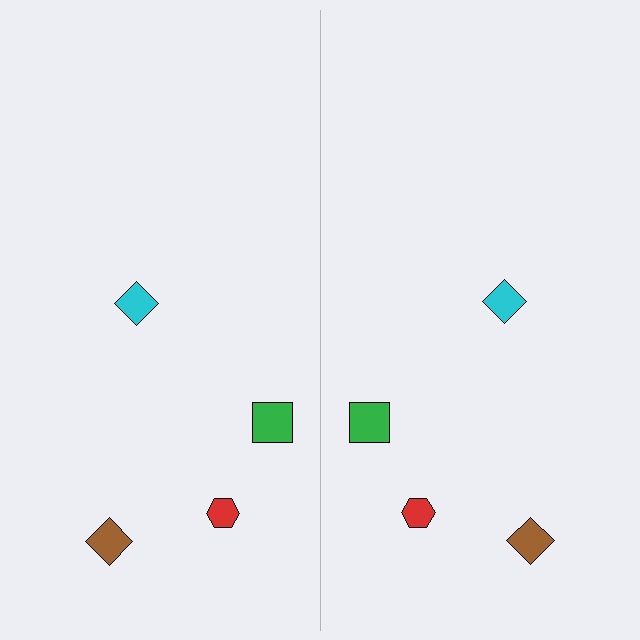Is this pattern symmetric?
Yes, this pattern has bilateral (reflection) symmetry.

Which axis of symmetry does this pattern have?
The pattern has a vertical axis of symmetry running through the center of the image.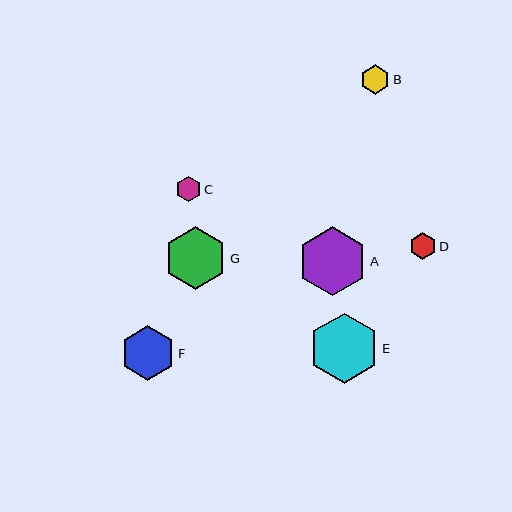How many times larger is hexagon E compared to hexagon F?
Hexagon E is approximately 1.3 times the size of hexagon F.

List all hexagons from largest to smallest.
From largest to smallest: E, A, G, F, B, D, C.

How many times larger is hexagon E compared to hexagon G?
Hexagon E is approximately 1.1 times the size of hexagon G.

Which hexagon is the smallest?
Hexagon C is the smallest with a size of approximately 24 pixels.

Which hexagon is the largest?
Hexagon E is the largest with a size of approximately 70 pixels.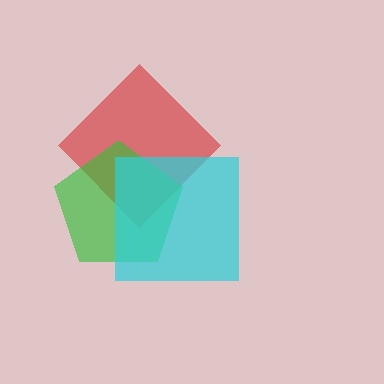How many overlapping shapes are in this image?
There are 3 overlapping shapes in the image.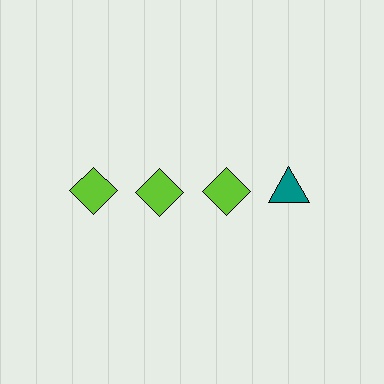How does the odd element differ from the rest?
It differs in both color (teal instead of lime) and shape (triangle instead of diamond).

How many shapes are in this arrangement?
There are 4 shapes arranged in a grid pattern.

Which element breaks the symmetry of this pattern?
The teal triangle in the top row, second from right column breaks the symmetry. All other shapes are lime diamonds.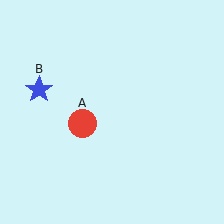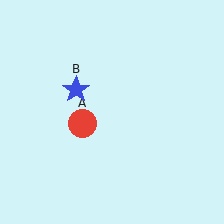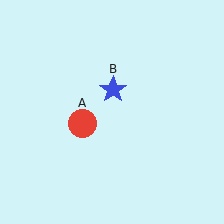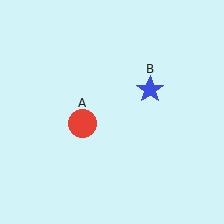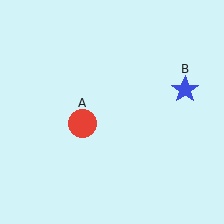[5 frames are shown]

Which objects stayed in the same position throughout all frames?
Red circle (object A) remained stationary.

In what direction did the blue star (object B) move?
The blue star (object B) moved right.